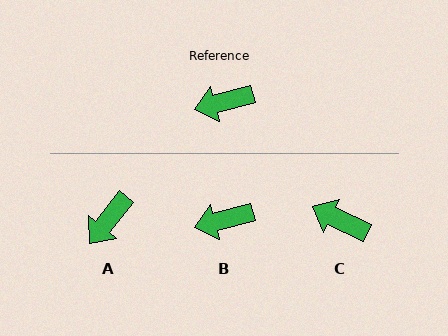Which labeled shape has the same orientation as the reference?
B.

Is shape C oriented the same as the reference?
No, it is off by about 41 degrees.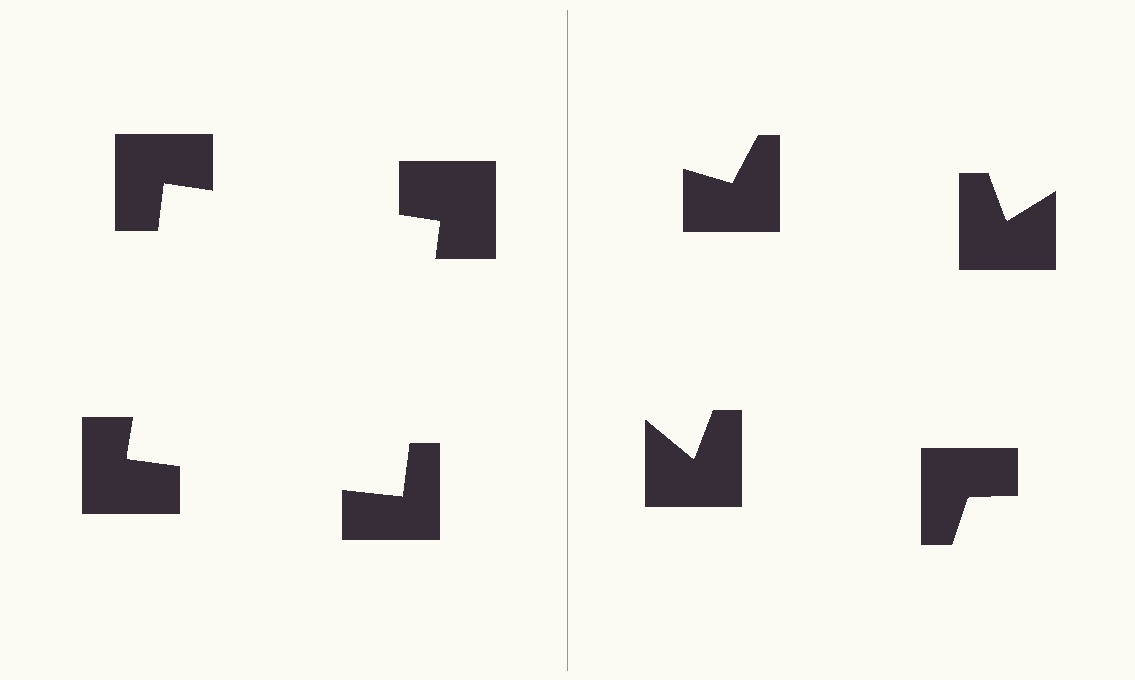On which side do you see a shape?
An illusory square appears on the left side. On the right side the wedge cuts are rotated, so no coherent shape forms.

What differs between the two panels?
The notched squares are positioned identically on both sides; only the wedge orientations differ. On the left they align to a square; on the right they are misaligned.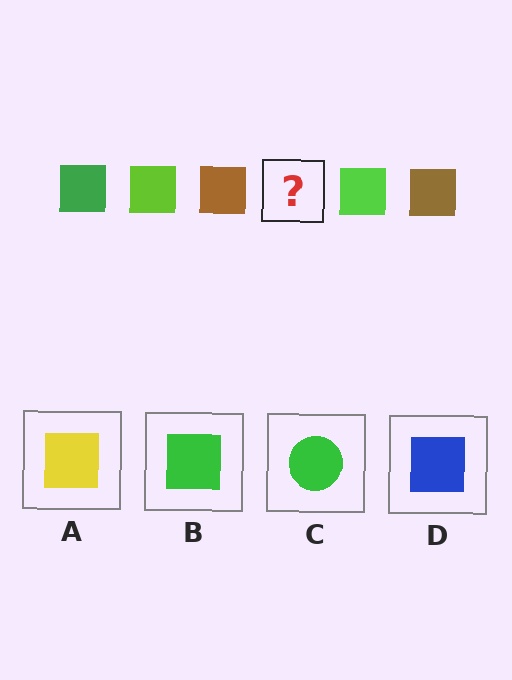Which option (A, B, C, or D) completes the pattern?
B.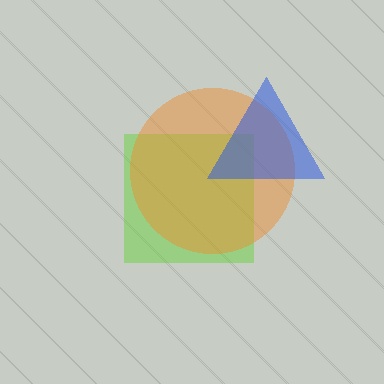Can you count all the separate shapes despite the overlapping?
Yes, there are 3 separate shapes.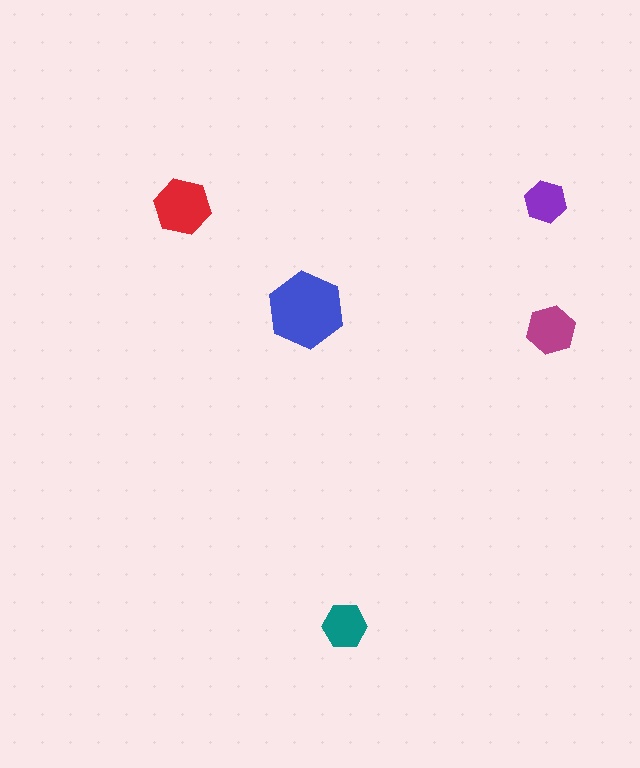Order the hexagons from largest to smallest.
the blue one, the red one, the magenta one, the teal one, the purple one.